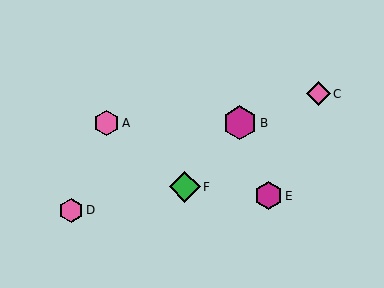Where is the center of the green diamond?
The center of the green diamond is at (185, 187).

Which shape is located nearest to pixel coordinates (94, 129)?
The pink hexagon (labeled A) at (106, 123) is nearest to that location.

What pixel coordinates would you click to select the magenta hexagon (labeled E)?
Click at (268, 196) to select the magenta hexagon E.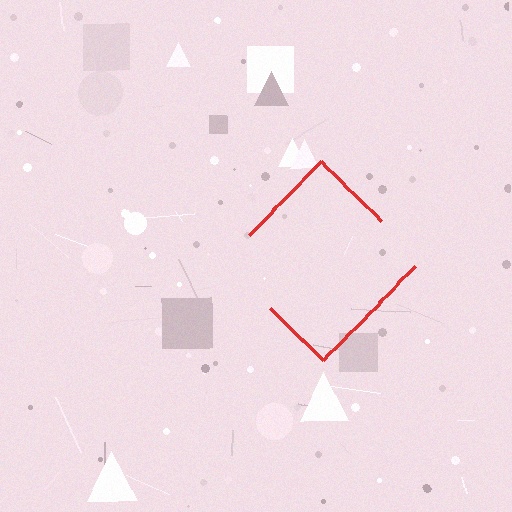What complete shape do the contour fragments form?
The contour fragments form a diamond.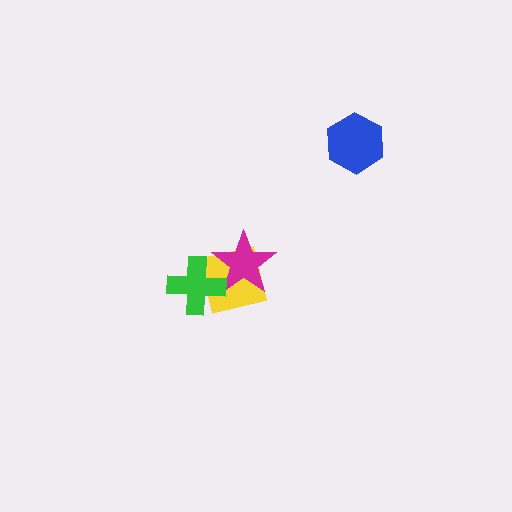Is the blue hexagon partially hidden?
No, no other shape covers it.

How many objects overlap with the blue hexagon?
0 objects overlap with the blue hexagon.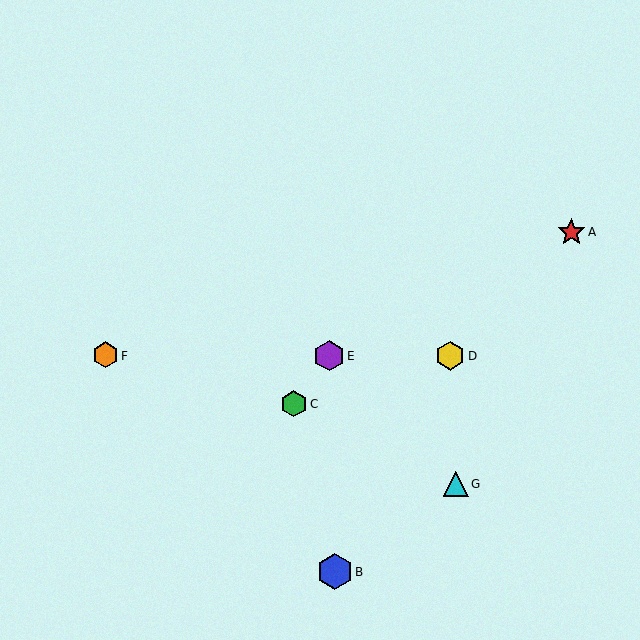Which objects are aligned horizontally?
Objects D, E, F are aligned horizontally.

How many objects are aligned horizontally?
3 objects (D, E, F) are aligned horizontally.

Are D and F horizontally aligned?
Yes, both are at y≈356.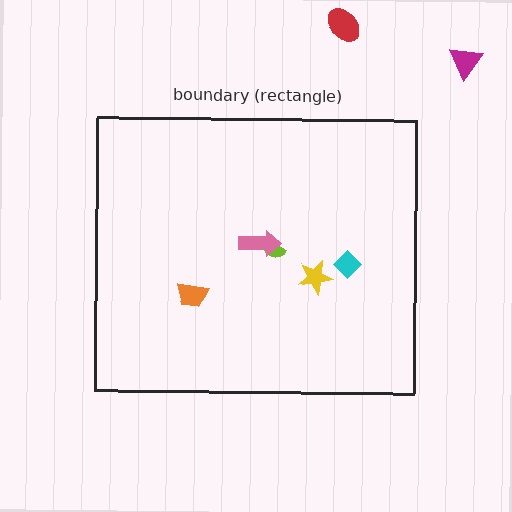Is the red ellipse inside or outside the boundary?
Outside.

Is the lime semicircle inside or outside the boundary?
Inside.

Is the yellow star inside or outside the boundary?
Inside.